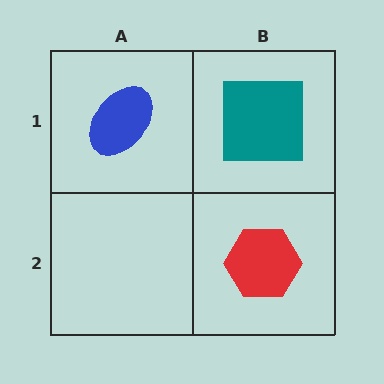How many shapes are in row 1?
2 shapes.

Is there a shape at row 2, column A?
No, that cell is empty.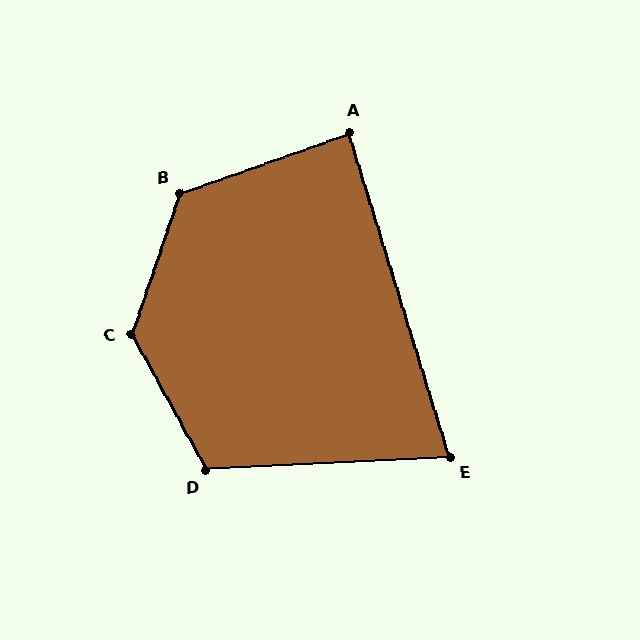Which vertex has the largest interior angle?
C, at approximately 133 degrees.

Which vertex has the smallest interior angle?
E, at approximately 76 degrees.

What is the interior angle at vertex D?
Approximately 116 degrees (obtuse).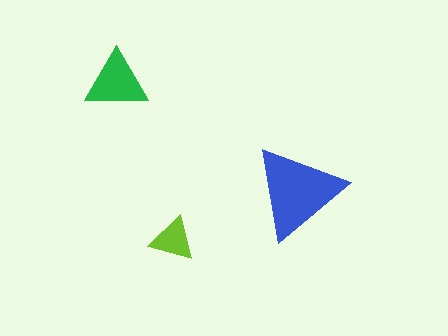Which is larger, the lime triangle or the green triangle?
The green one.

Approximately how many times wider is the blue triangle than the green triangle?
About 1.5 times wider.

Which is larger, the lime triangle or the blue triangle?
The blue one.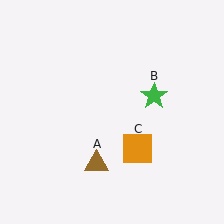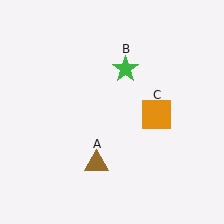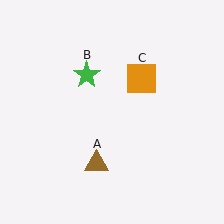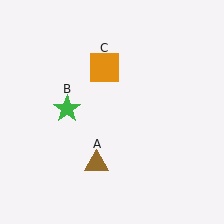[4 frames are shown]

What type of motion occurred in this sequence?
The green star (object B), orange square (object C) rotated counterclockwise around the center of the scene.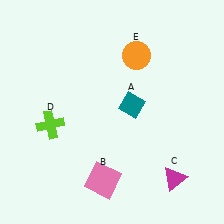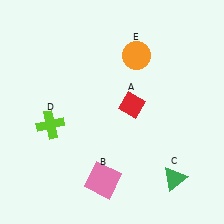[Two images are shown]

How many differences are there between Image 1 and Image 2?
There are 2 differences between the two images.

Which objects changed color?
A changed from teal to red. C changed from magenta to green.